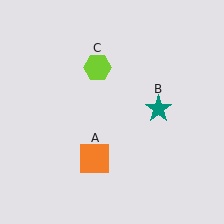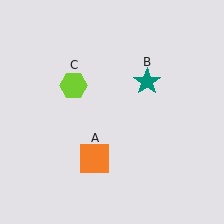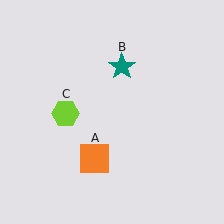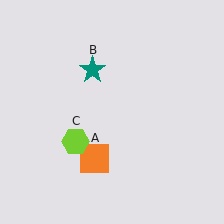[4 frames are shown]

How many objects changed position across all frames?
2 objects changed position: teal star (object B), lime hexagon (object C).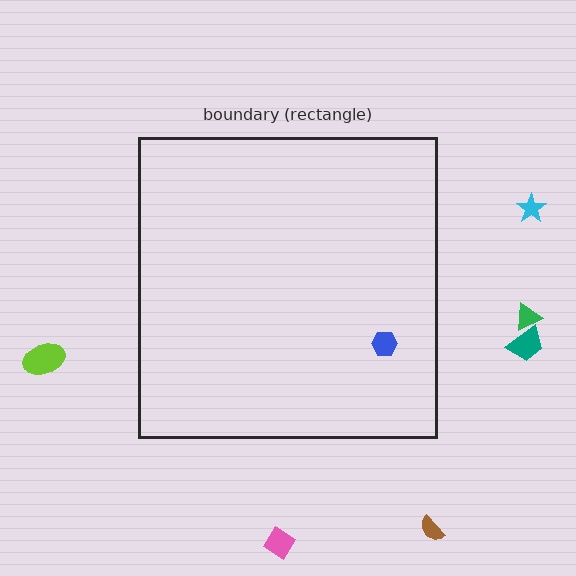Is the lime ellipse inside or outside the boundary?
Outside.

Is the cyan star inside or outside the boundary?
Outside.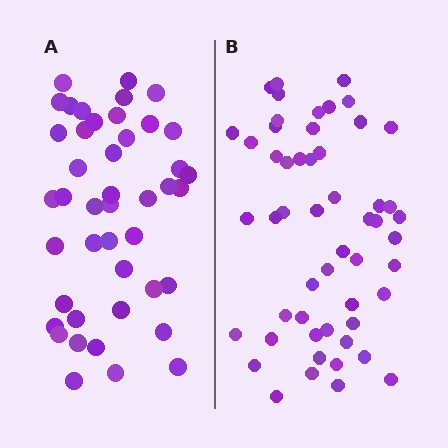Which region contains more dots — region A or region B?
Region B (the right region) has more dots.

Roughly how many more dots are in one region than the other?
Region B has roughly 8 or so more dots than region A.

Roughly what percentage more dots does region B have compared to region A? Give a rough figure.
About 20% more.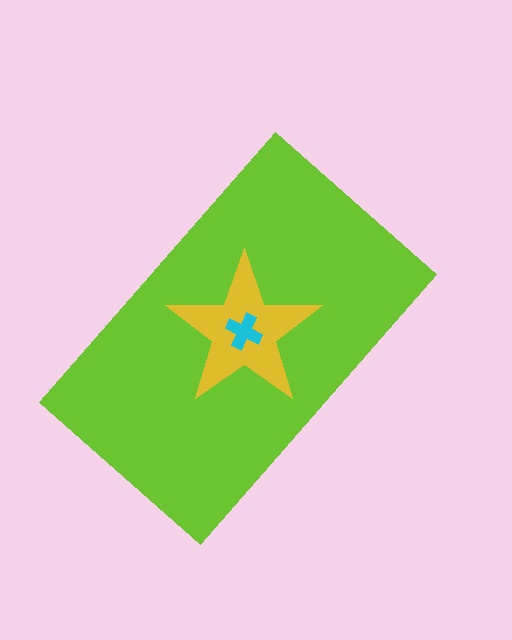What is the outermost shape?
The lime rectangle.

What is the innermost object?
The cyan cross.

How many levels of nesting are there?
3.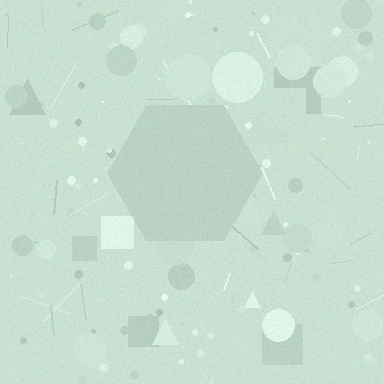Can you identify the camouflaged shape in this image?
The camouflaged shape is a hexagon.